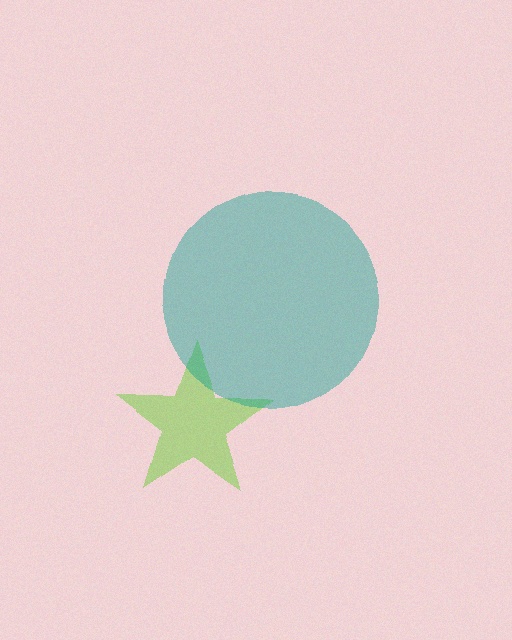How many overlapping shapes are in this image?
There are 2 overlapping shapes in the image.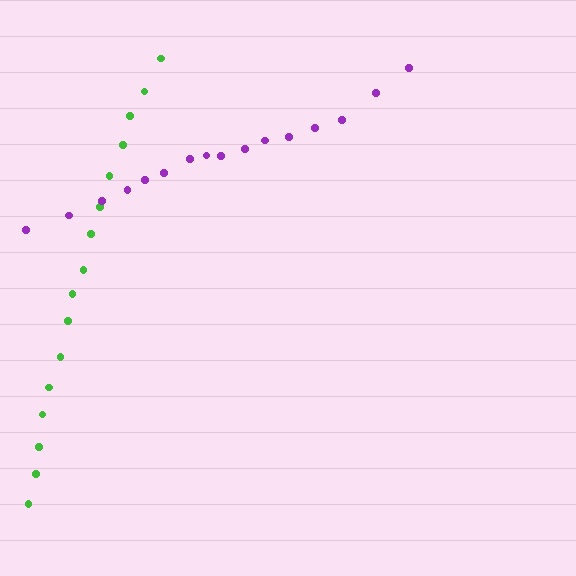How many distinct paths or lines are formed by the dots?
There are 2 distinct paths.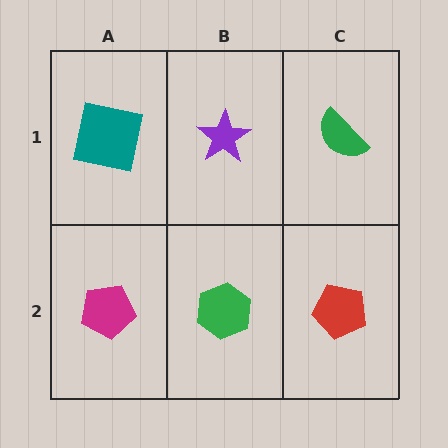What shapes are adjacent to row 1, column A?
A magenta pentagon (row 2, column A), a purple star (row 1, column B).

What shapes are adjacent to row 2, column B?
A purple star (row 1, column B), a magenta pentagon (row 2, column A), a red pentagon (row 2, column C).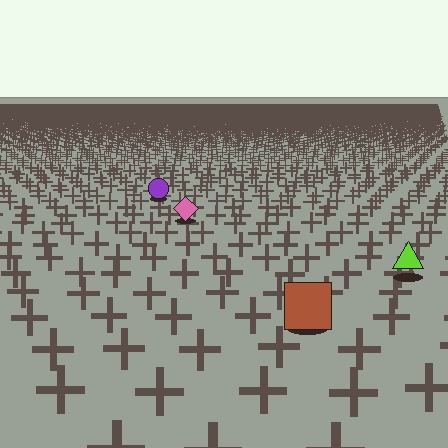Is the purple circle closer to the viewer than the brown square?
No. The brown square is closer — you can tell from the texture gradient: the ground texture is coarser near it.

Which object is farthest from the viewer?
The purple circle is farthest from the viewer. It appears smaller and the ground texture around it is denser.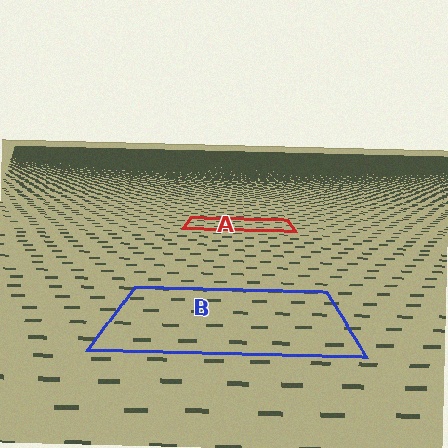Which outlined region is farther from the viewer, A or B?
Region A is farther from the viewer — the texture elements inside it appear smaller and more densely packed.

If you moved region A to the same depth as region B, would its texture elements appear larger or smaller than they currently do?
They would appear larger. At a closer depth, the same texture elements are projected at a bigger on-screen size.